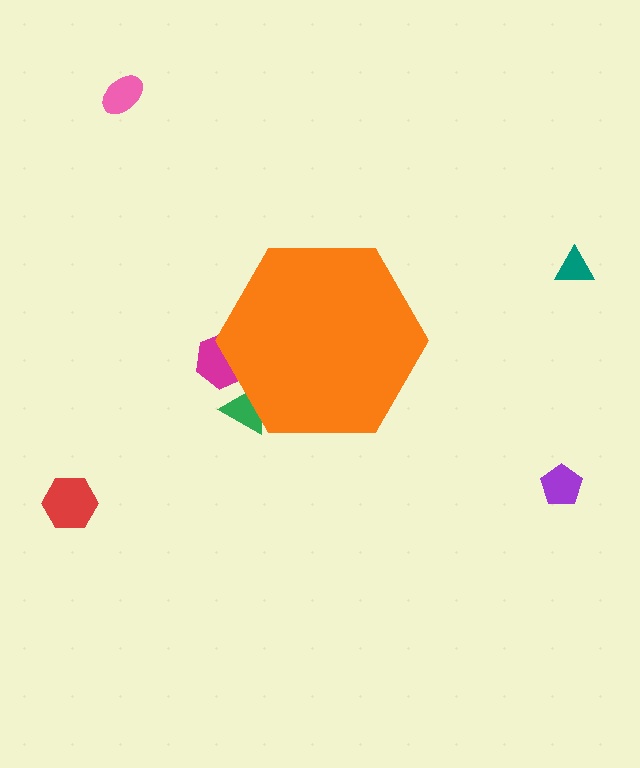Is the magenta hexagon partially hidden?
Yes, the magenta hexagon is partially hidden behind the orange hexagon.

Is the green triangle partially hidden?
Yes, the green triangle is partially hidden behind the orange hexagon.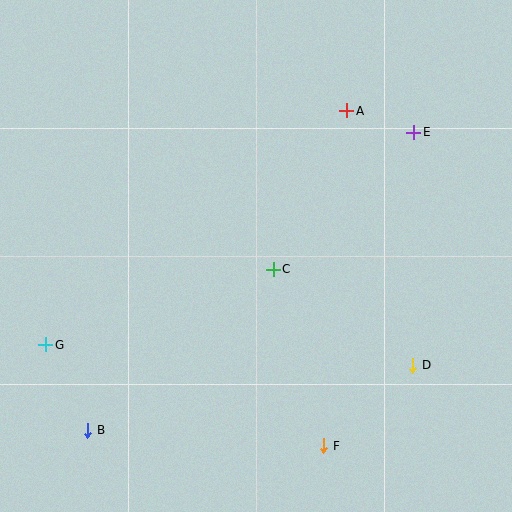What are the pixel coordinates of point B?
Point B is at (88, 430).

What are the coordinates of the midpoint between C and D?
The midpoint between C and D is at (343, 317).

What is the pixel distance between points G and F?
The distance between G and F is 296 pixels.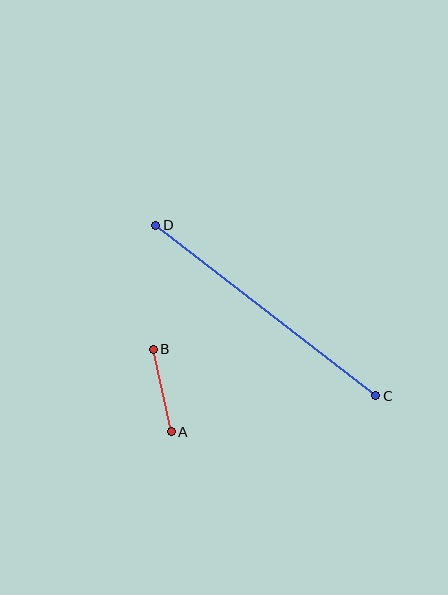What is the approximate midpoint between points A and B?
The midpoint is at approximately (162, 391) pixels.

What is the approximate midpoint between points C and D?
The midpoint is at approximately (266, 311) pixels.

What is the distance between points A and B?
The distance is approximately 84 pixels.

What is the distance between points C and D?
The distance is approximately 279 pixels.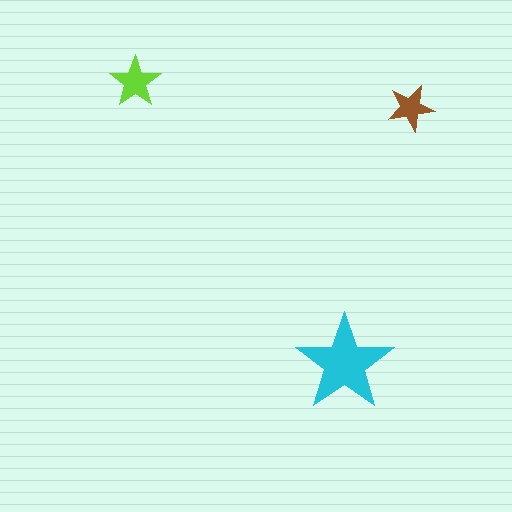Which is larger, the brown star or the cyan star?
The cyan one.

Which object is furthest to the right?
The brown star is rightmost.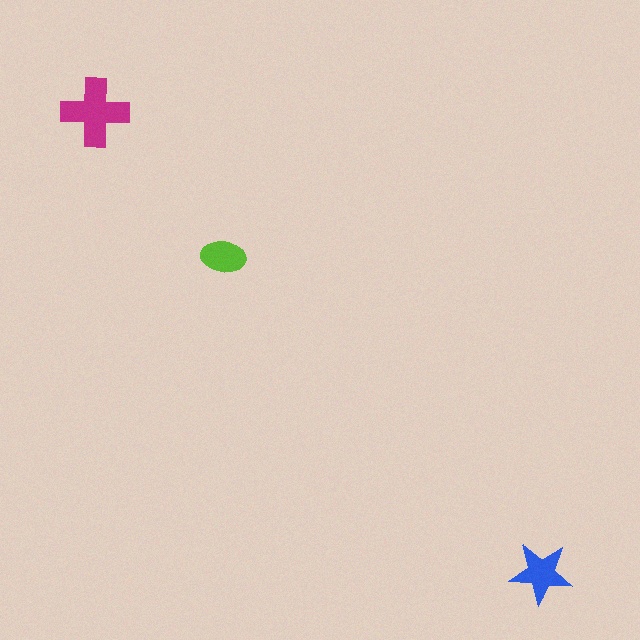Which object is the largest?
The magenta cross.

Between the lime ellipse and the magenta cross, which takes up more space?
The magenta cross.